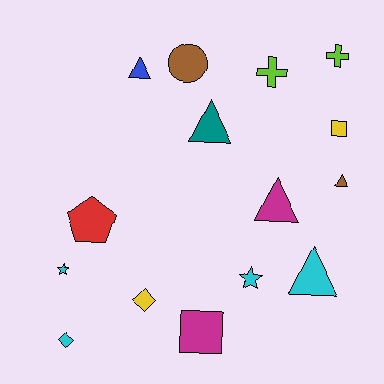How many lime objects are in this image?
There are 2 lime objects.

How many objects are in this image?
There are 15 objects.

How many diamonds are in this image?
There are 2 diamonds.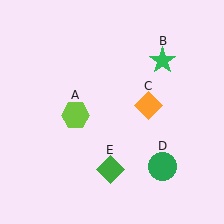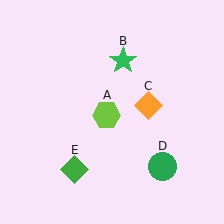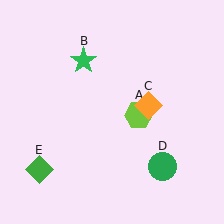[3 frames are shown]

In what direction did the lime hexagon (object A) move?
The lime hexagon (object A) moved right.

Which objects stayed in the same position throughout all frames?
Orange diamond (object C) and green circle (object D) remained stationary.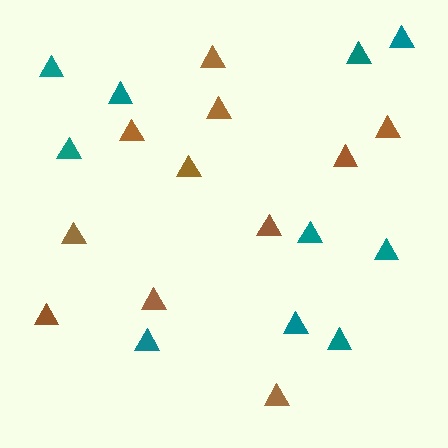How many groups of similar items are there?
There are 2 groups: one group of teal triangles (10) and one group of brown triangles (11).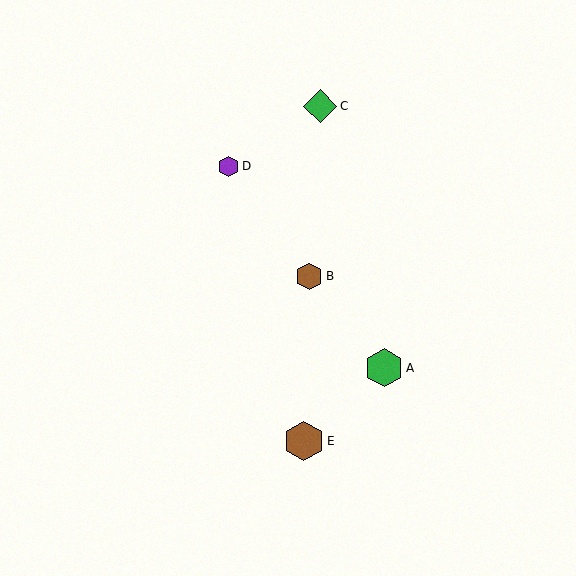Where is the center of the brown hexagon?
The center of the brown hexagon is at (304, 441).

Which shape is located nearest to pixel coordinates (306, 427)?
The brown hexagon (labeled E) at (304, 441) is nearest to that location.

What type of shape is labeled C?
Shape C is a green diamond.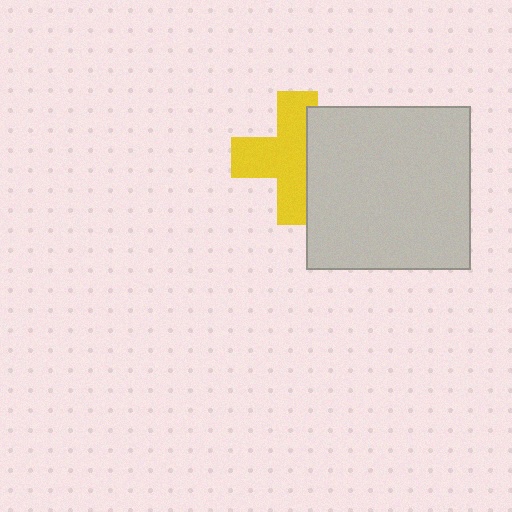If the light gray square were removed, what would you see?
You would see the complete yellow cross.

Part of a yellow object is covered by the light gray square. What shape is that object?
It is a cross.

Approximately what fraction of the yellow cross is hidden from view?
Roughly 37% of the yellow cross is hidden behind the light gray square.